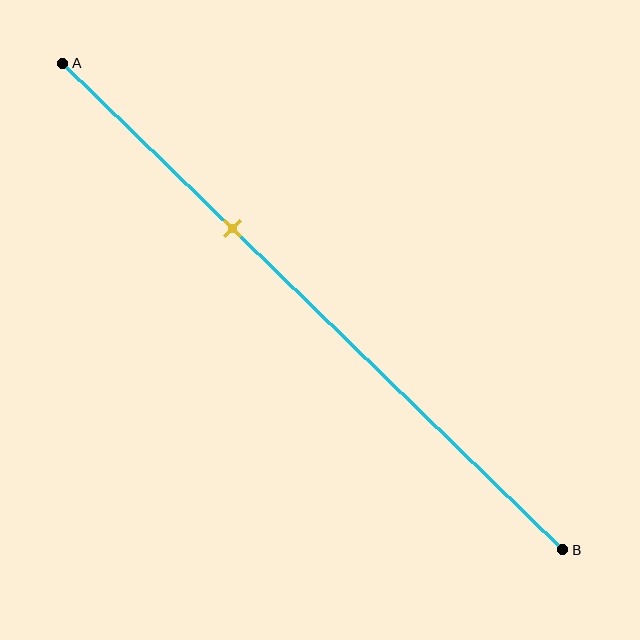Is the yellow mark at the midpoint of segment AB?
No, the mark is at about 35% from A, not at the 50% midpoint.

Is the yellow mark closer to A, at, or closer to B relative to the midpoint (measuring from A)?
The yellow mark is closer to point A than the midpoint of segment AB.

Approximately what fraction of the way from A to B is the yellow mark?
The yellow mark is approximately 35% of the way from A to B.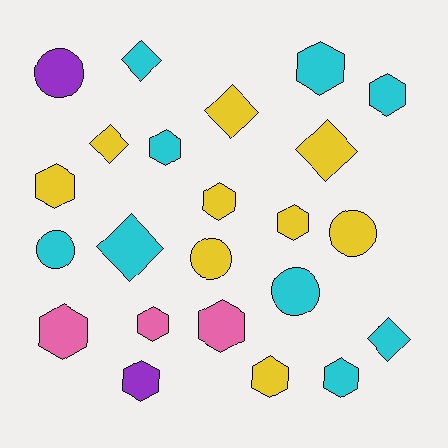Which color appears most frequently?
Yellow, with 9 objects.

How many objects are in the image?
There are 23 objects.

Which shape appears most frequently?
Hexagon, with 12 objects.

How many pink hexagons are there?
There are 3 pink hexagons.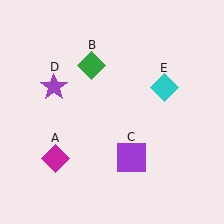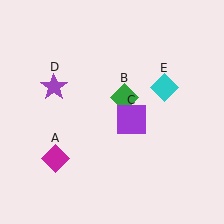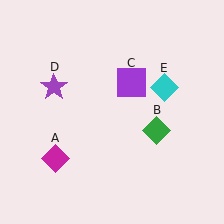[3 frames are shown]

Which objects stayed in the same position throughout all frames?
Magenta diamond (object A) and purple star (object D) and cyan diamond (object E) remained stationary.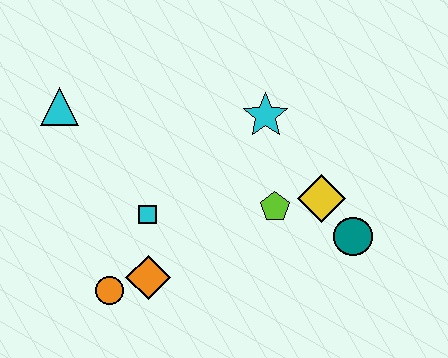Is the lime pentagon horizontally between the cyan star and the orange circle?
No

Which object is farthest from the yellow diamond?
The cyan triangle is farthest from the yellow diamond.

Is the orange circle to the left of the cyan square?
Yes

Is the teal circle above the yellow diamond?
No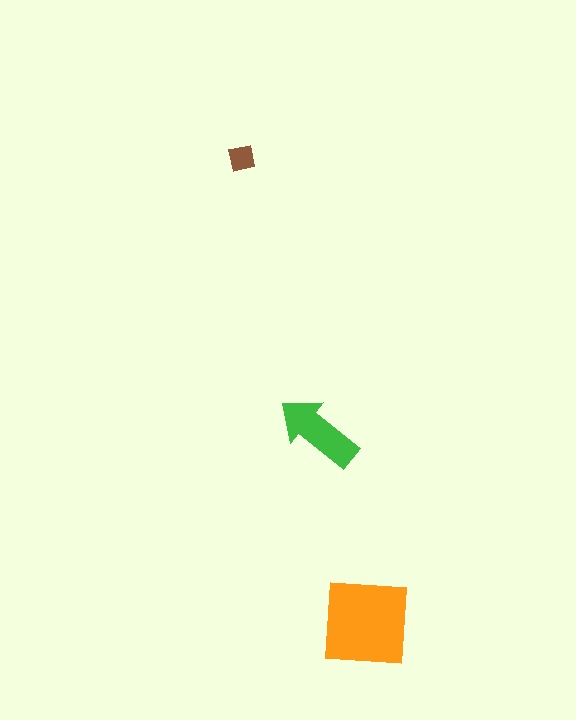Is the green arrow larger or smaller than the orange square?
Smaller.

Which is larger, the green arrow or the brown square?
The green arrow.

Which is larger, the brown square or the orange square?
The orange square.